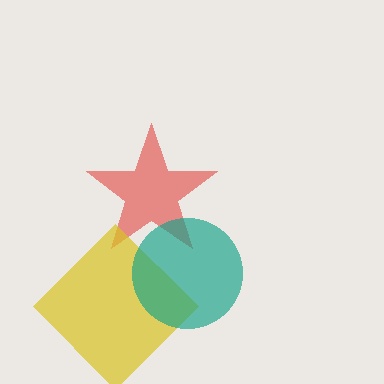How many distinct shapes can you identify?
There are 3 distinct shapes: a red star, a yellow diamond, a teal circle.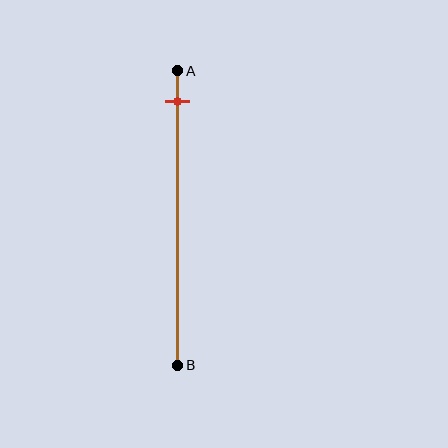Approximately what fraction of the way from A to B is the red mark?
The red mark is approximately 10% of the way from A to B.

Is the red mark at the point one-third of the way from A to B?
No, the mark is at about 10% from A, not at the 33% one-third point.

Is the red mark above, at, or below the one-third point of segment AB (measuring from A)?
The red mark is above the one-third point of segment AB.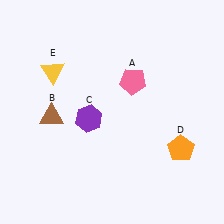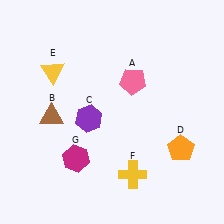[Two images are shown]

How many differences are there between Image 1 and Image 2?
There are 2 differences between the two images.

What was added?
A yellow cross (F), a magenta hexagon (G) were added in Image 2.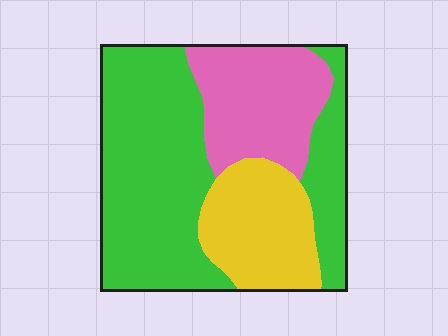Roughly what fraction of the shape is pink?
Pink takes up less than a quarter of the shape.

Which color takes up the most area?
Green, at roughly 55%.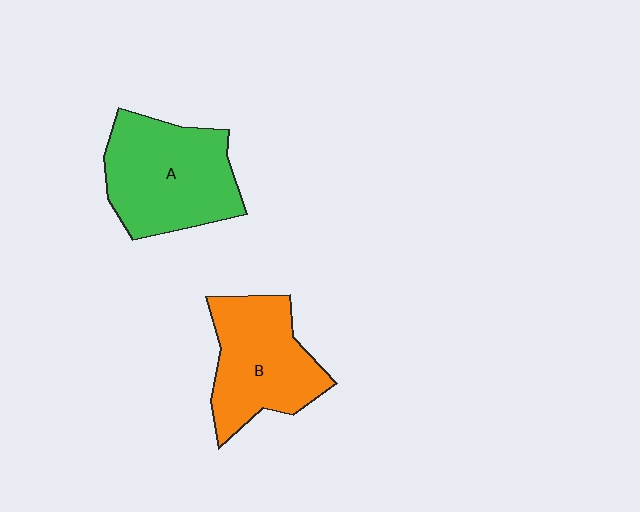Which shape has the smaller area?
Shape B (orange).